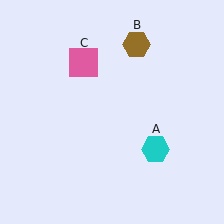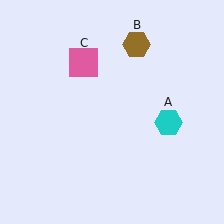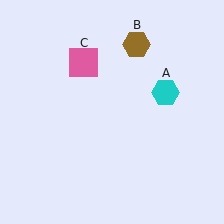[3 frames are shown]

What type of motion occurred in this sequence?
The cyan hexagon (object A) rotated counterclockwise around the center of the scene.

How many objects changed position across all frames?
1 object changed position: cyan hexagon (object A).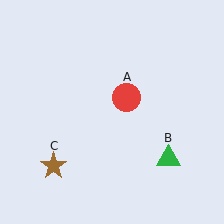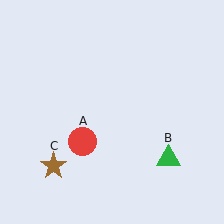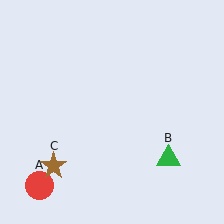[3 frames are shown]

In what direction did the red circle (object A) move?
The red circle (object A) moved down and to the left.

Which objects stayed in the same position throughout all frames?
Green triangle (object B) and brown star (object C) remained stationary.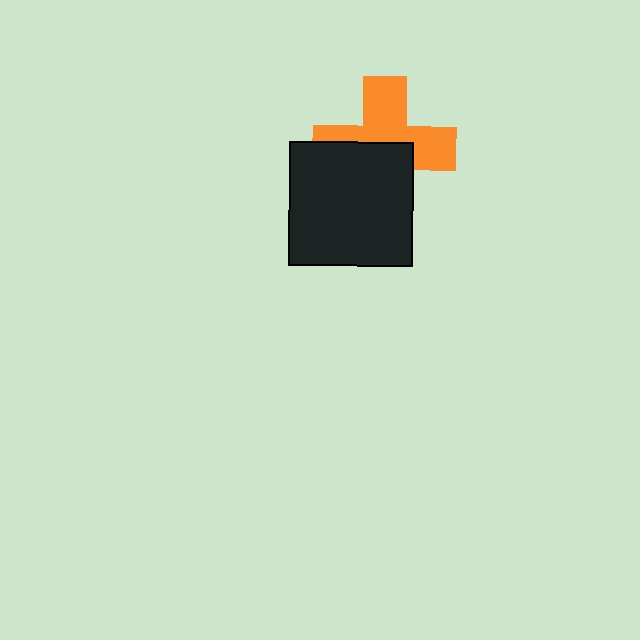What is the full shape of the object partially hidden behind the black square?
The partially hidden object is an orange cross.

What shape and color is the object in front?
The object in front is a black square.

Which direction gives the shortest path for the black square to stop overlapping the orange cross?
Moving down gives the shortest separation.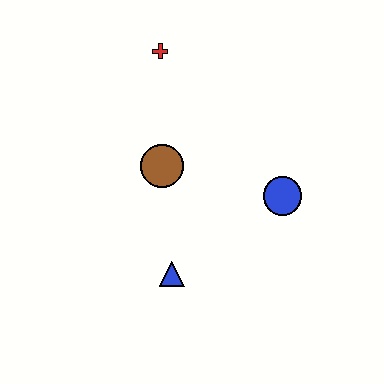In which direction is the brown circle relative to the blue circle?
The brown circle is to the left of the blue circle.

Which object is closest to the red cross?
The brown circle is closest to the red cross.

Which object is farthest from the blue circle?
The red cross is farthest from the blue circle.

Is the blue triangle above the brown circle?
No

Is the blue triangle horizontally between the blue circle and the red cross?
Yes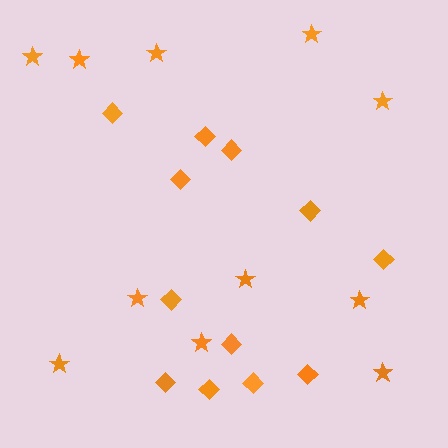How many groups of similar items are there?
There are 2 groups: one group of stars (11) and one group of diamonds (12).